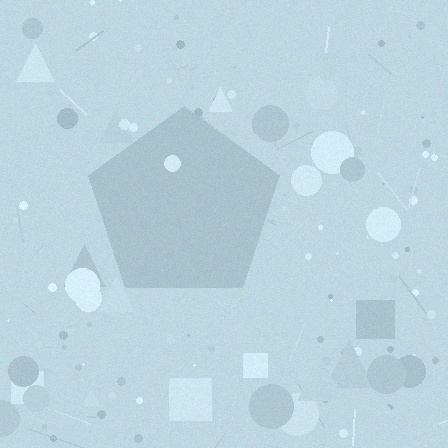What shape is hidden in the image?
A pentagon is hidden in the image.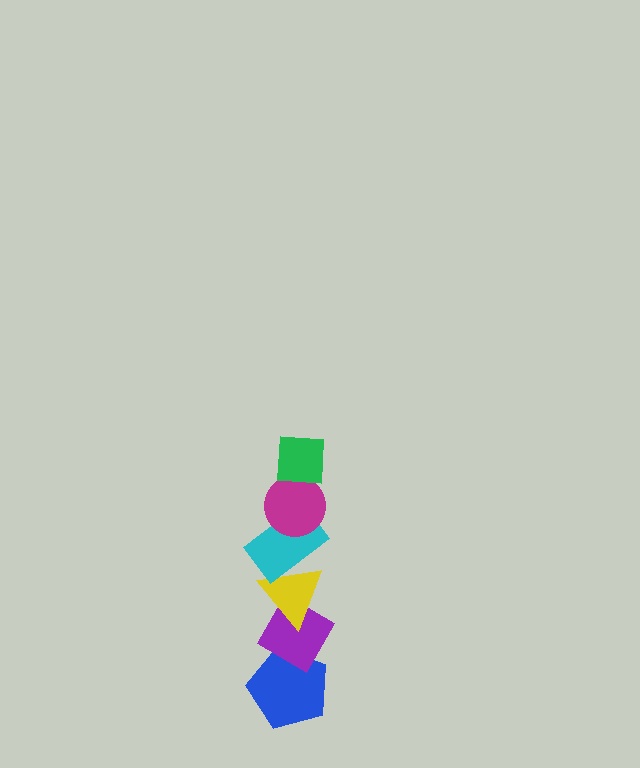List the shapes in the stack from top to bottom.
From top to bottom: the green square, the magenta circle, the cyan rectangle, the yellow triangle, the purple diamond, the blue pentagon.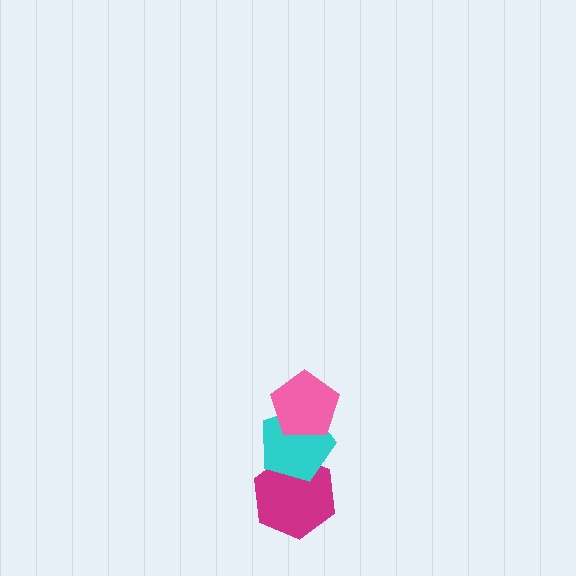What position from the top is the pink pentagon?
The pink pentagon is 1st from the top.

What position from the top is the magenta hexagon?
The magenta hexagon is 3rd from the top.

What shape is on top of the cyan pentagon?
The pink pentagon is on top of the cyan pentagon.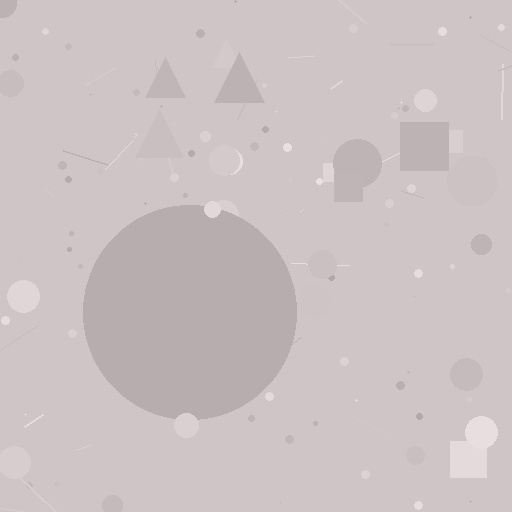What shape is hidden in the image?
A circle is hidden in the image.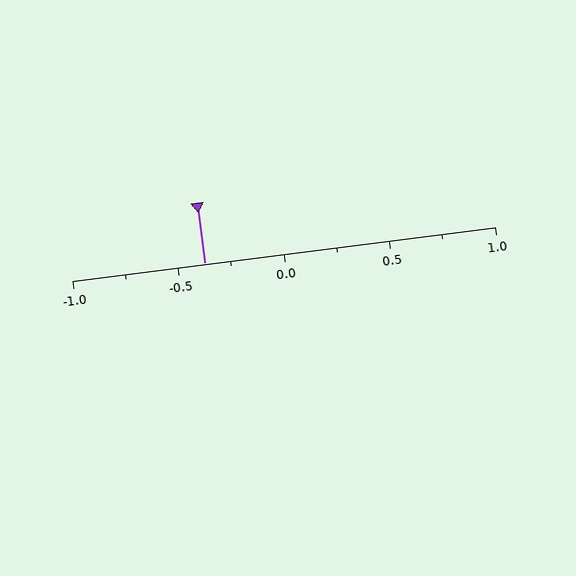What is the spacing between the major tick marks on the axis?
The major ticks are spaced 0.5 apart.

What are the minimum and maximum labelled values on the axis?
The axis runs from -1.0 to 1.0.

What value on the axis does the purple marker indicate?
The marker indicates approximately -0.38.